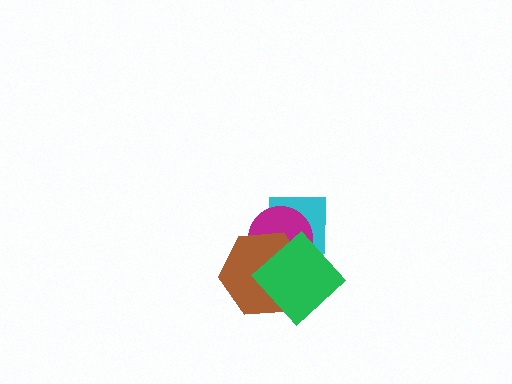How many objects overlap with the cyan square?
3 objects overlap with the cyan square.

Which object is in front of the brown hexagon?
The green diamond is in front of the brown hexagon.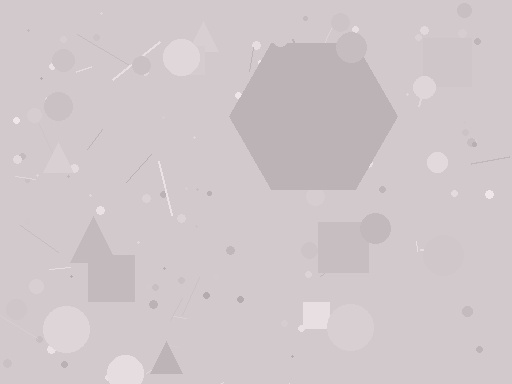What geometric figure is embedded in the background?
A hexagon is embedded in the background.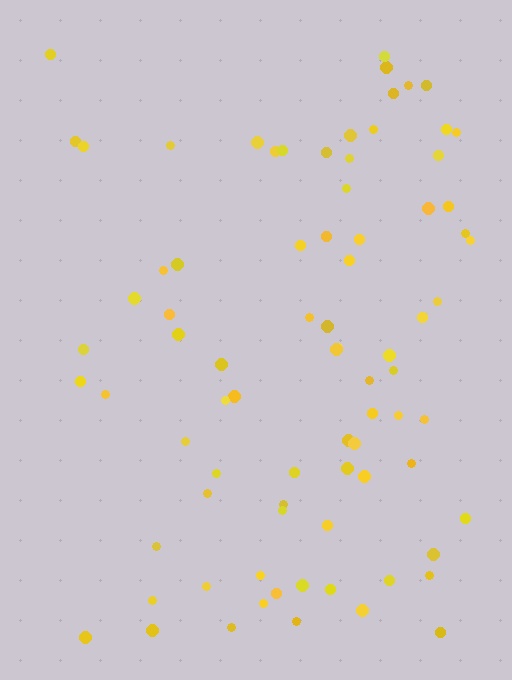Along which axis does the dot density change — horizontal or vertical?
Horizontal.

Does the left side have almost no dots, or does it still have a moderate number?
Still a moderate number, just noticeably fewer than the right.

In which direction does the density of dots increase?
From left to right, with the right side densest.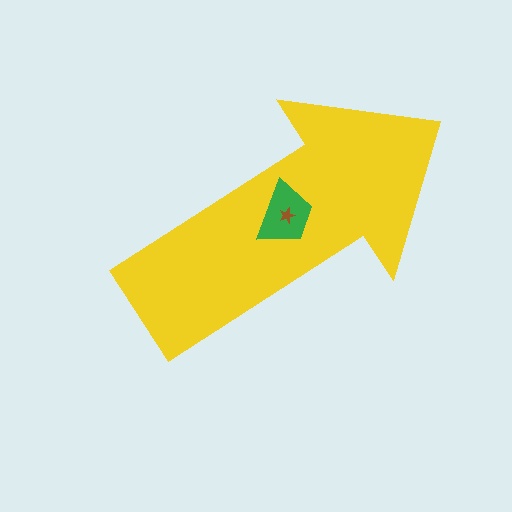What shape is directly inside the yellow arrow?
The green trapezoid.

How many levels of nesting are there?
3.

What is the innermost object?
The brown star.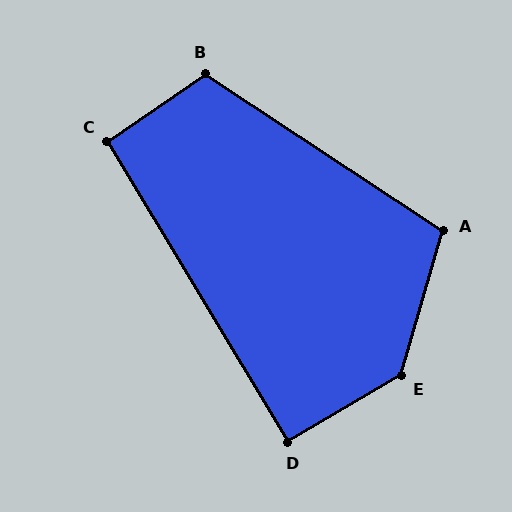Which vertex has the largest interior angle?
E, at approximately 136 degrees.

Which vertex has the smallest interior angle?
D, at approximately 91 degrees.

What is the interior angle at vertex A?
Approximately 108 degrees (obtuse).